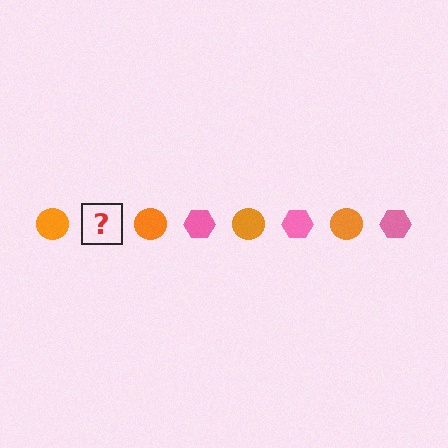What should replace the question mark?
The question mark should be replaced with a pink hexagon.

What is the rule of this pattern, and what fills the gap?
The rule is that the pattern alternates between orange circle and pink hexagon. The gap should be filled with a pink hexagon.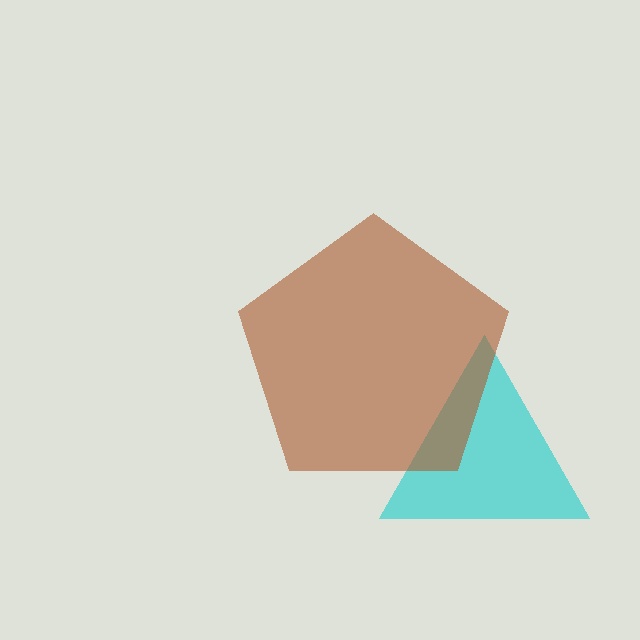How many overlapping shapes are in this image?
There are 2 overlapping shapes in the image.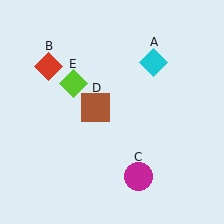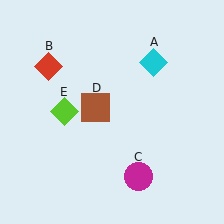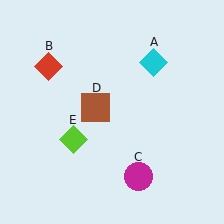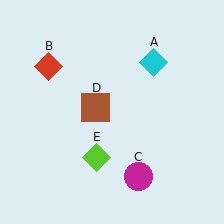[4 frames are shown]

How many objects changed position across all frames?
1 object changed position: lime diamond (object E).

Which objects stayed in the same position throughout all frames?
Cyan diamond (object A) and red diamond (object B) and magenta circle (object C) and brown square (object D) remained stationary.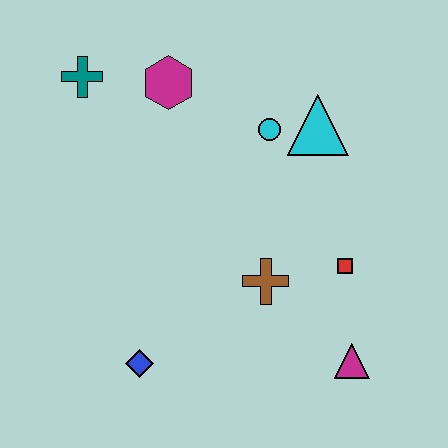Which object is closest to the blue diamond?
The brown cross is closest to the blue diamond.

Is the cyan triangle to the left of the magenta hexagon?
No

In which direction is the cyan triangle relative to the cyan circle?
The cyan triangle is to the right of the cyan circle.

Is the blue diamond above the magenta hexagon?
No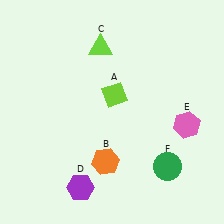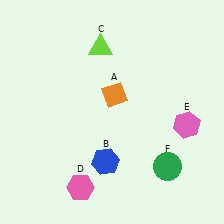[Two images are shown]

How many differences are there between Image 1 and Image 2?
There are 3 differences between the two images.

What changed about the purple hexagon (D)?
In Image 1, D is purple. In Image 2, it changed to pink.